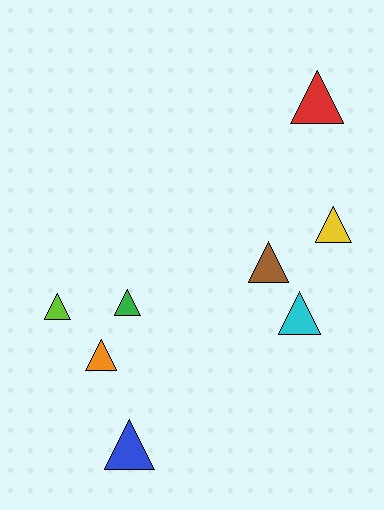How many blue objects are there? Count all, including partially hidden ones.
There is 1 blue object.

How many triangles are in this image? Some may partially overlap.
There are 8 triangles.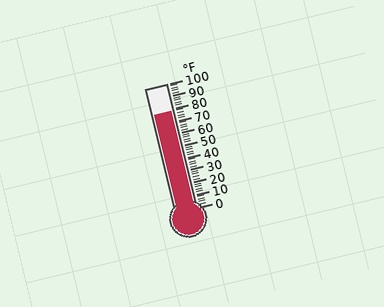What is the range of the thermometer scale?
The thermometer scale ranges from 0°F to 100°F.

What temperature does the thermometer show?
The thermometer shows approximately 78°F.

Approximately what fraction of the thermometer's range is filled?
The thermometer is filled to approximately 80% of its range.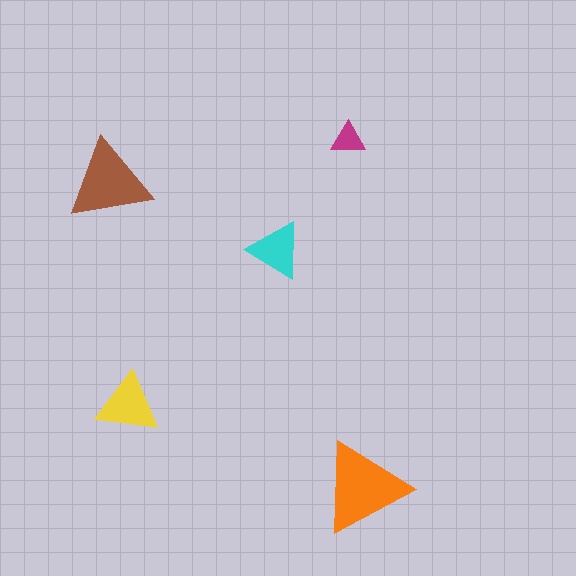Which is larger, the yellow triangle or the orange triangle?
The orange one.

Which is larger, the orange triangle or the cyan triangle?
The orange one.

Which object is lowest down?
The orange triangle is bottommost.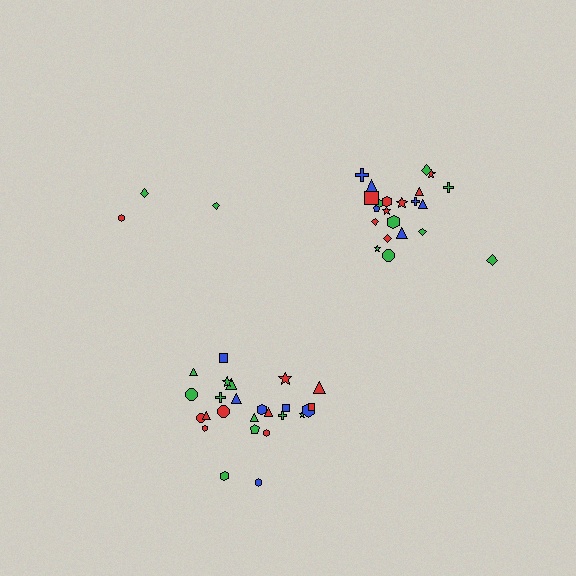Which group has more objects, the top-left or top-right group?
The top-right group.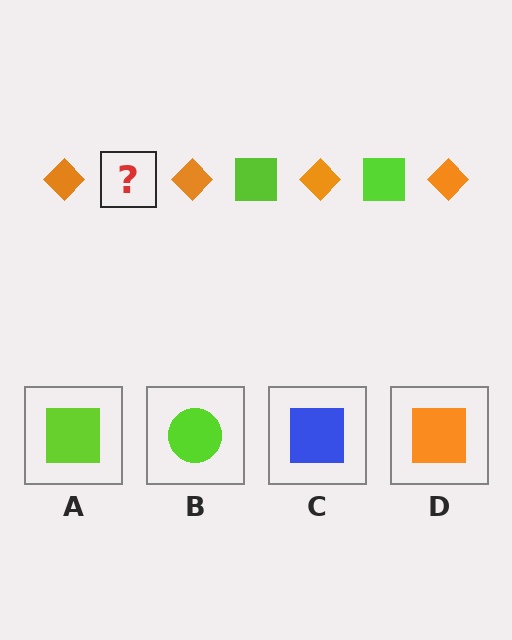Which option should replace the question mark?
Option A.